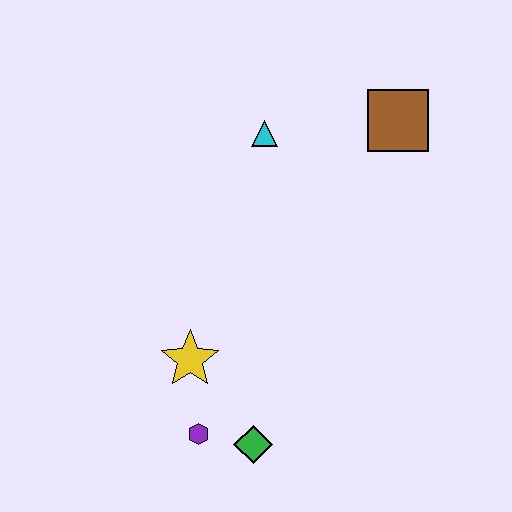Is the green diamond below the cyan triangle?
Yes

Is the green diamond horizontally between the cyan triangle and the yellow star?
Yes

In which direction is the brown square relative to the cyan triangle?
The brown square is to the right of the cyan triangle.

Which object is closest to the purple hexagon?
The green diamond is closest to the purple hexagon.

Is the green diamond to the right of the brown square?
No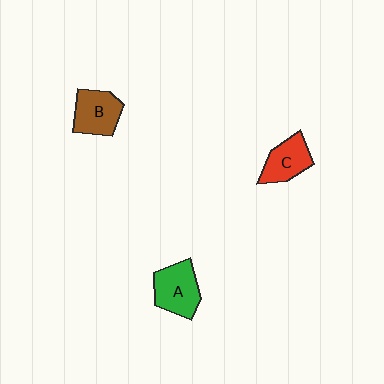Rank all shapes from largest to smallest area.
From largest to smallest: A (green), B (brown), C (red).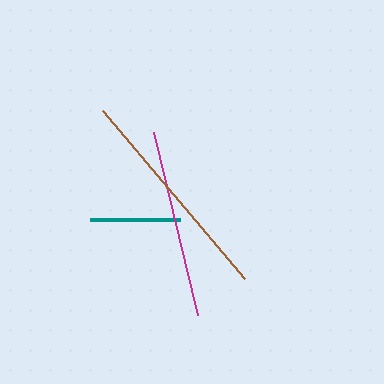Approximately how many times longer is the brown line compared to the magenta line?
The brown line is approximately 1.2 times the length of the magenta line.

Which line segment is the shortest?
The teal line is the shortest at approximately 90 pixels.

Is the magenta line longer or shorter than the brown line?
The brown line is longer than the magenta line.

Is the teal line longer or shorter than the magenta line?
The magenta line is longer than the teal line.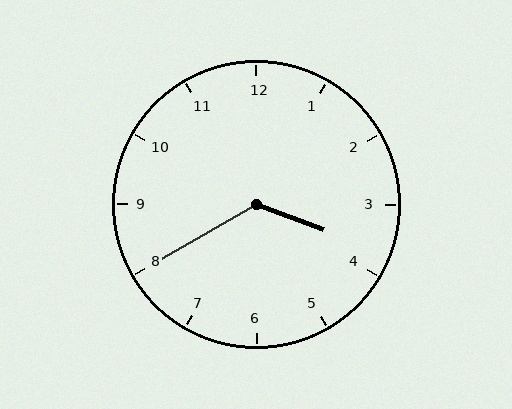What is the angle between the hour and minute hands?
Approximately 130 degrees.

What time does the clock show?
3:40.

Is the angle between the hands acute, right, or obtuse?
It is obtuse.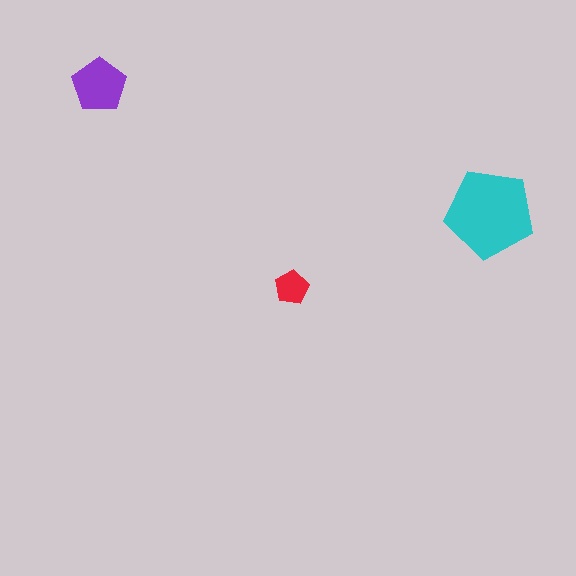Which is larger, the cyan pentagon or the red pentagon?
The cyan one.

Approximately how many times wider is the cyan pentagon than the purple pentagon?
About 1.5 times wider.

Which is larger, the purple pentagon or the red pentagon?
The purple one.